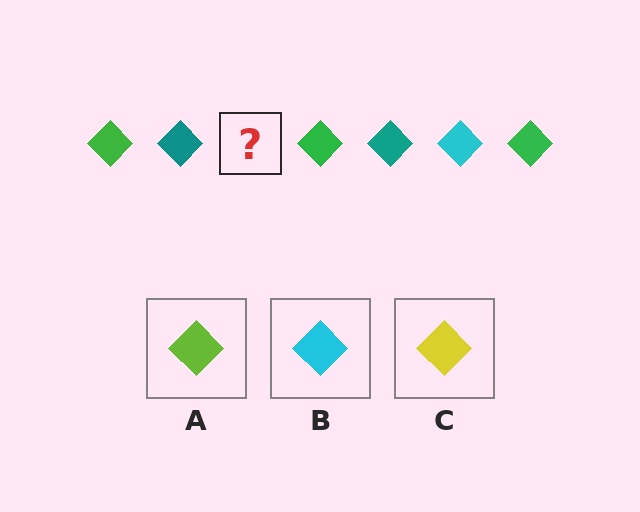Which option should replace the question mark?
Option B.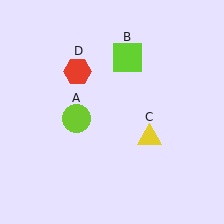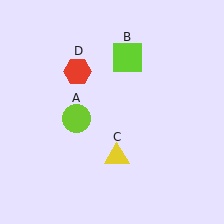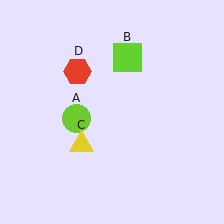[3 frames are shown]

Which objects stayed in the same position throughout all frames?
Lime circle (object A) and lime square (object B) and red hexagon (object D) remained stationary.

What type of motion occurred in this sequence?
The yellow triangle (object C) rotated clockwise around the center of the scene.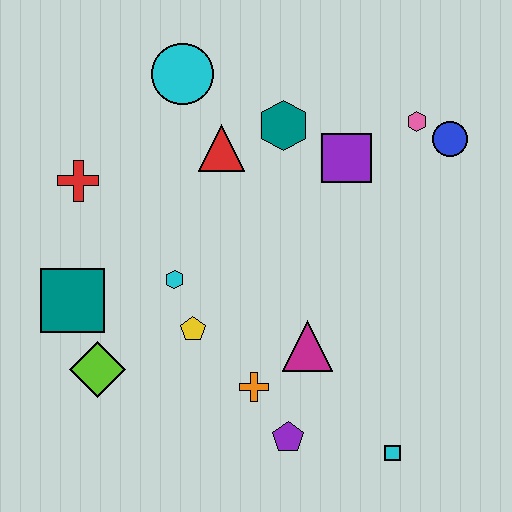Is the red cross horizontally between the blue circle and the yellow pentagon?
No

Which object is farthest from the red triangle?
The cyan square is farthest from the red triangle.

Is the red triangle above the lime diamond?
Yes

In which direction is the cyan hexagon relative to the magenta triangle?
The cyan hexagon is to the left of the magenta triangle.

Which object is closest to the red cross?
The teal square is closest to the red cross.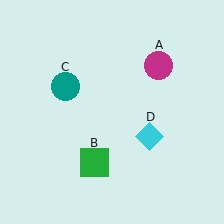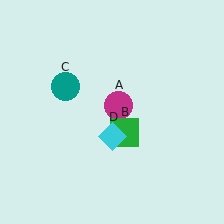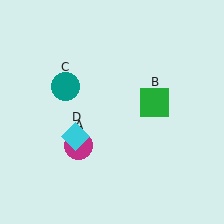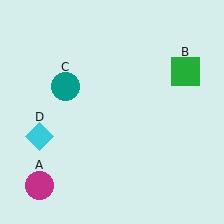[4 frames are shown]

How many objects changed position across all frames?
3 objects changed position: magenta circle (object A), green square (object B), cyan diamond (object D).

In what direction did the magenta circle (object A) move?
The magenta circle (object A) moved down and to the left.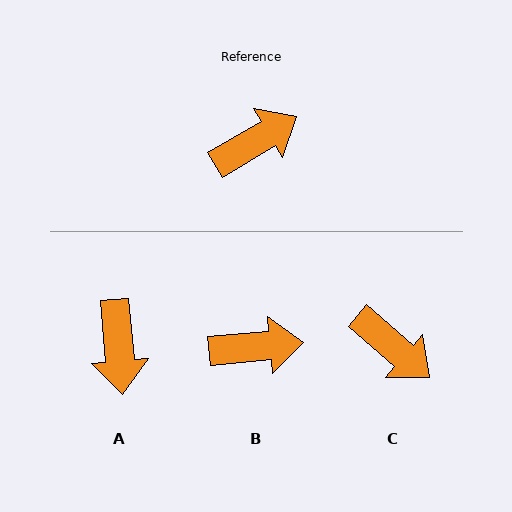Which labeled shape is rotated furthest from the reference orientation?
A, about 116 degrees away.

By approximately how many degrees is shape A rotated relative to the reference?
Approximately 116 degrees clockwise.